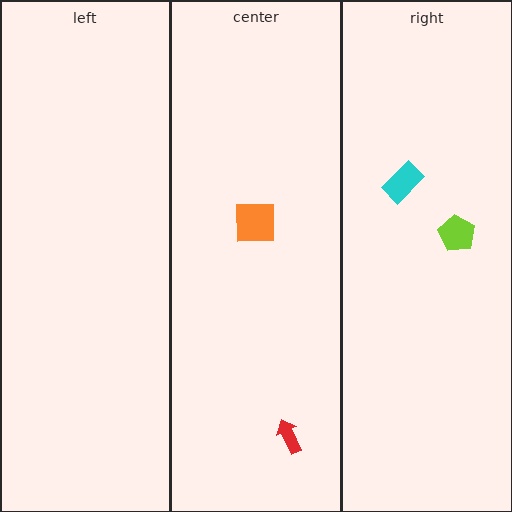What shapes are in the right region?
The lime pentagon, the cyan rectangle.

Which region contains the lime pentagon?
The right region.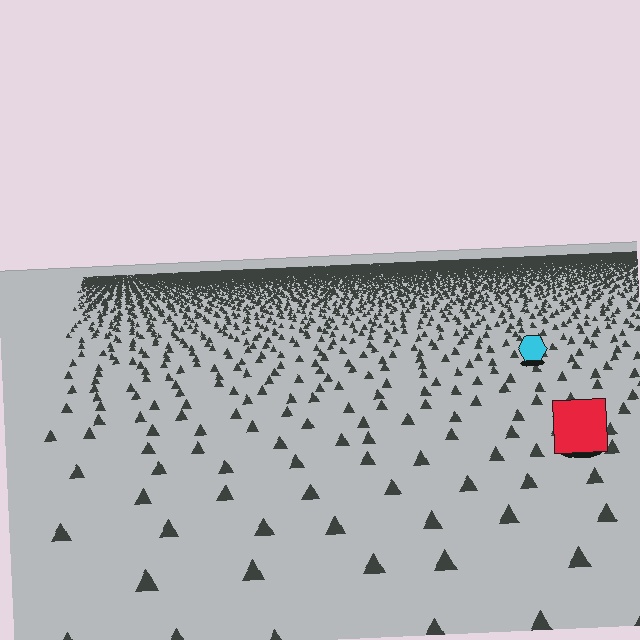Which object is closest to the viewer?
The red square is closest. The texture marks near it are larger and more spread out.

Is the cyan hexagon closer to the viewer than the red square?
No. The red square is closer — you can tell from the texture gradient: the ground texture is coarser near it.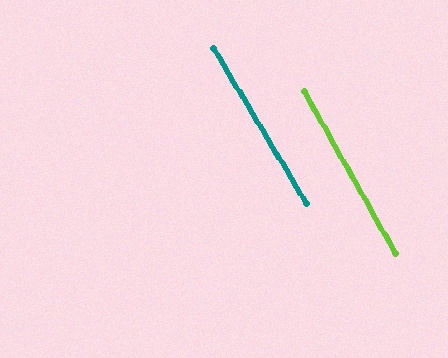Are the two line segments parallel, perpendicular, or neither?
Parallel — their directions differ by only 1.6°.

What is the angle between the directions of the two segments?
Approximately 2 degrees.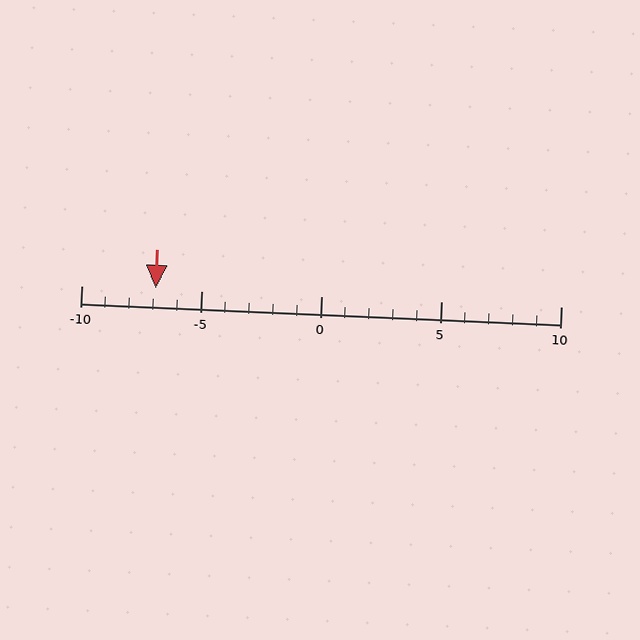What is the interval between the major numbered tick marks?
The major tick marks are spaced 5 units apart.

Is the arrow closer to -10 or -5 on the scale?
The arrow is closer to -5.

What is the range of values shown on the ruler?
The ruler shows values from -10 to 10.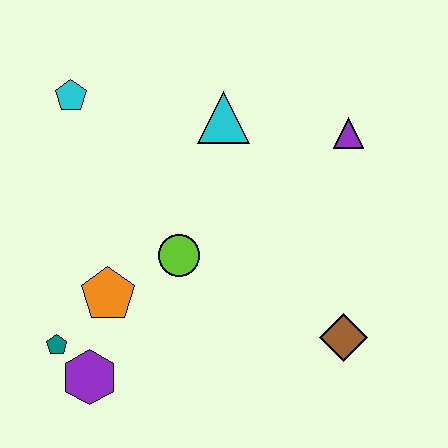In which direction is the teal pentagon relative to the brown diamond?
The teal pentagon is to the left of the brown diamond.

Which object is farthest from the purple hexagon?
The purple triangle is farthest from the purple hexagon.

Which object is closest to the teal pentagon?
The purple hexagon is closest to the teal pentagon.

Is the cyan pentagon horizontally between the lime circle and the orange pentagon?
No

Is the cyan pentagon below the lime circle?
No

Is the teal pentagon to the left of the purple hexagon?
Yes